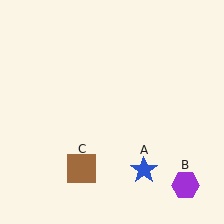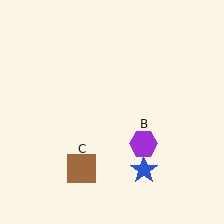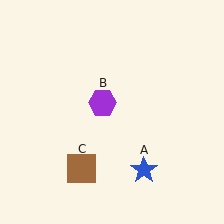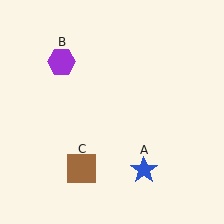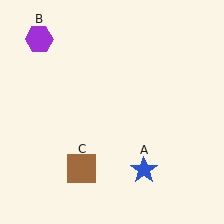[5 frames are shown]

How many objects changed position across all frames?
1 object changed position: purple hexagon (object B).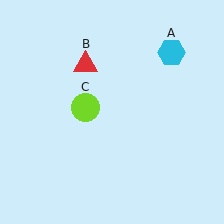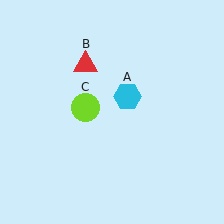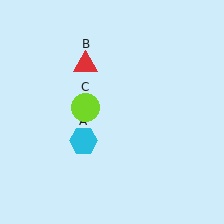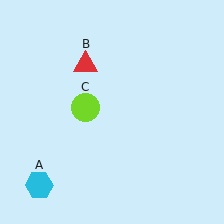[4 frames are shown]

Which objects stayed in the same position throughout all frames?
Red triangle (object B) and lime circle (object C) remained stationary.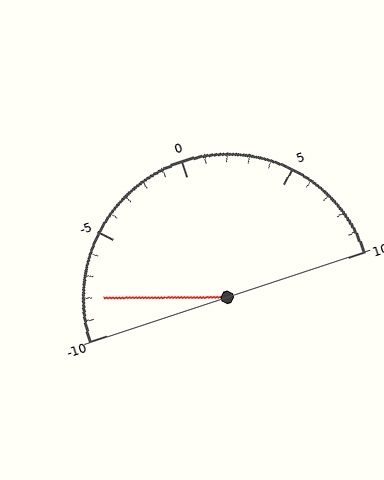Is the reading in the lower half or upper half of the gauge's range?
The reading is in the lower half of the range (-10 to 10).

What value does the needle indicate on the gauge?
The needle indicates approximately -8.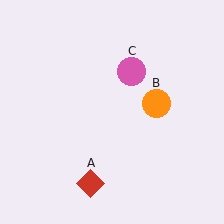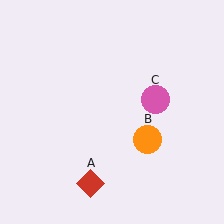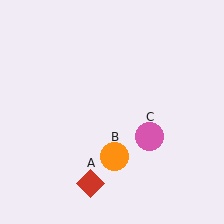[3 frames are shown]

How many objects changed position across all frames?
2 objects changed position: orange circle (object B), pink circle (object C).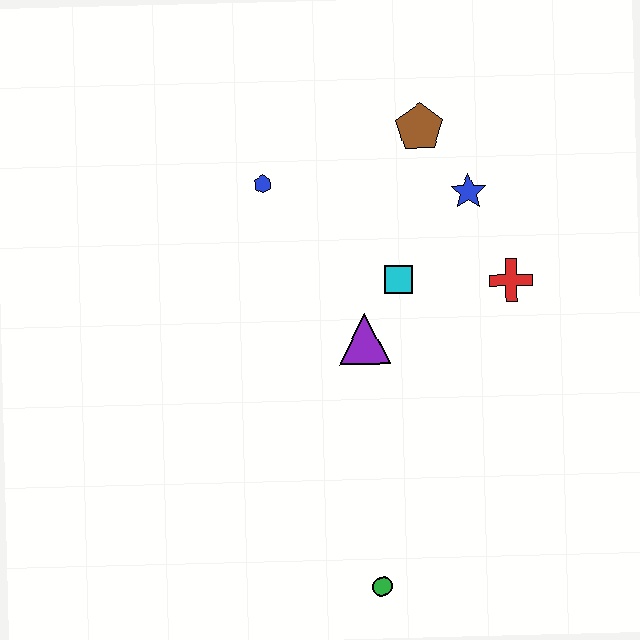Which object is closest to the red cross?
The blue star is closest to the red cross.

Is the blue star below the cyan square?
No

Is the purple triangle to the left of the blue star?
Yes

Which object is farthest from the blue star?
The green circle is farthest from the blue star.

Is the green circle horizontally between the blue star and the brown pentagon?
No